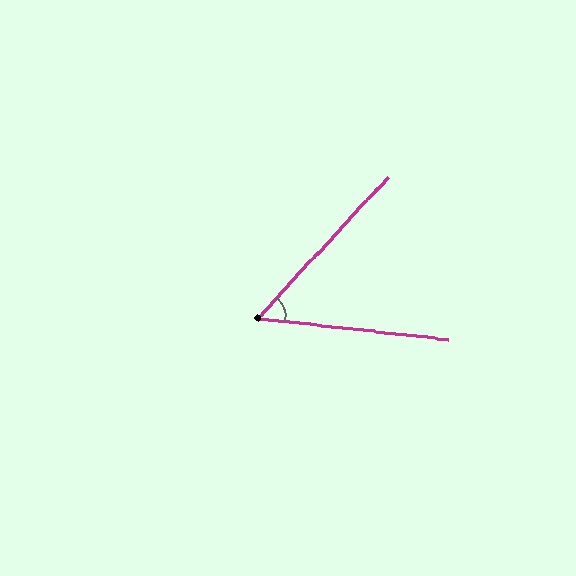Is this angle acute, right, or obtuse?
It is acute.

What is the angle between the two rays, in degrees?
Approximately 53 degrees.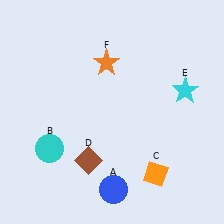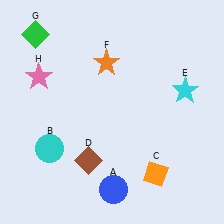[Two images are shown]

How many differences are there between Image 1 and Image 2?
There are 2 differences between the two images.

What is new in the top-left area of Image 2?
A pink star (H) was added in the top-left area of Image 2.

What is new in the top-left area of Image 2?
A green diamond (G) was added in the top-left area of Image 2.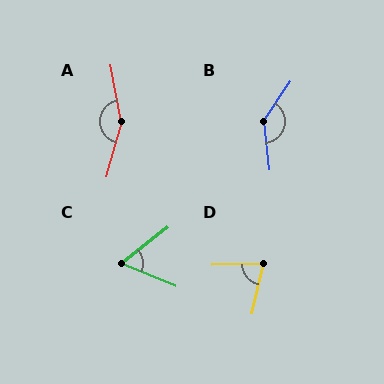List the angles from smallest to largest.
C (61°), D (76°), B (138°), A (154°).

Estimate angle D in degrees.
Approximately 76 degrees.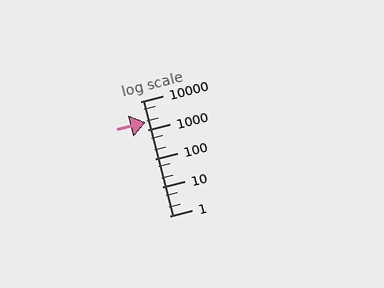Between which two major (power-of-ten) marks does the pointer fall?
The pointer is between 1000 and 10000.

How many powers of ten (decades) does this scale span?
The scale spans 4 decades, from 1 to 10000.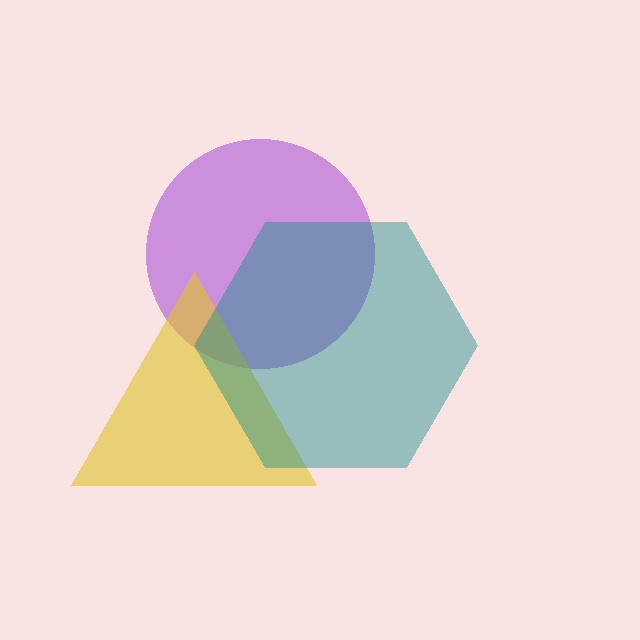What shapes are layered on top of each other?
The layered shapes are: a purple circle, a yellow triangle, a teal hexagon.